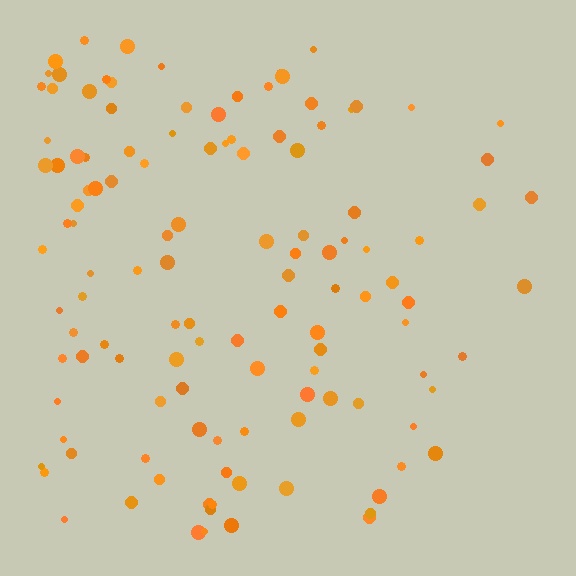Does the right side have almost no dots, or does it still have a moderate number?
Still a moderate number, just noticeably fewer than the left.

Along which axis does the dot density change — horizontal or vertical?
Horizontal.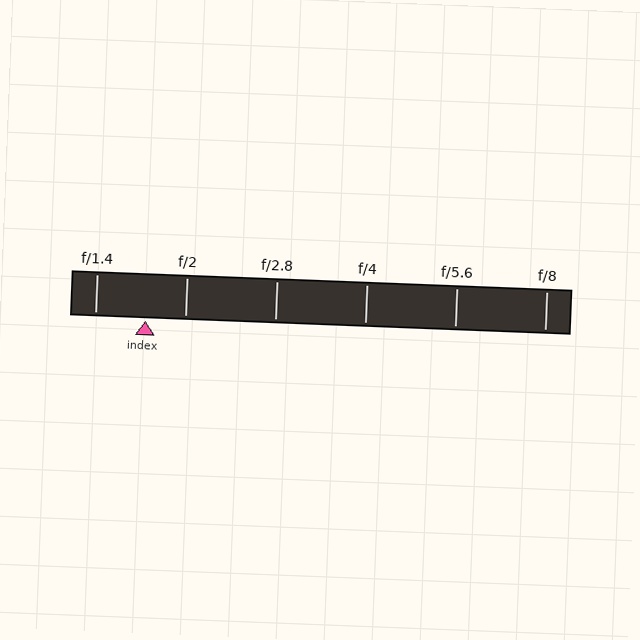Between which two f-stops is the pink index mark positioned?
The index mark is between f/1.4 and f/2.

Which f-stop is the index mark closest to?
The index mark is closest to f/2.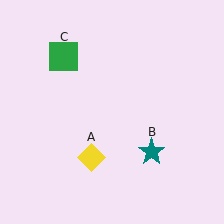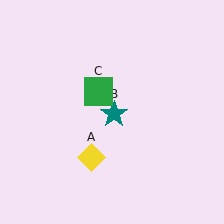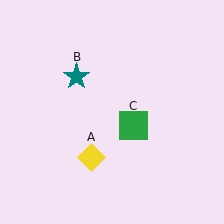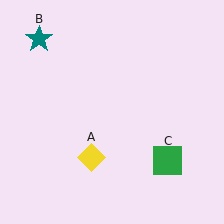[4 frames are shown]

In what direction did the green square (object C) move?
The green square (object C) moved down and to the right.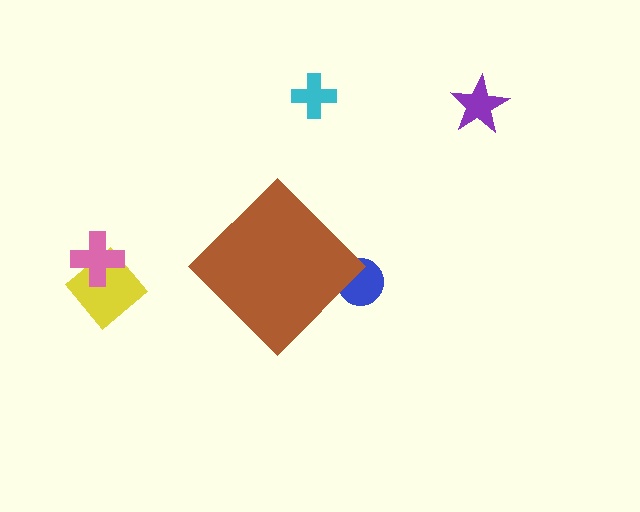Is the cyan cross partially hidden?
No, the cyan cross is fully visible.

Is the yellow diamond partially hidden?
No, the yellow diamond is fully visible.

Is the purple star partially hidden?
No, the purple star is fully visible.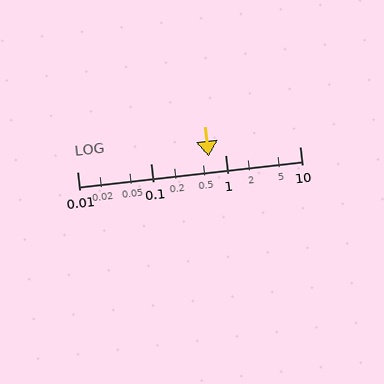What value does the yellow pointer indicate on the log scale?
The pointer indicates approximately 0.59.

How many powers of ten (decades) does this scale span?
The scale spans 3 decades, from 0.01 to 10.